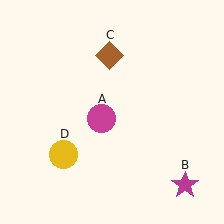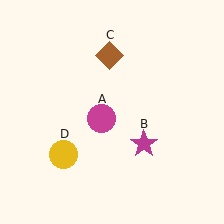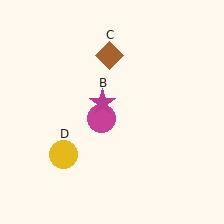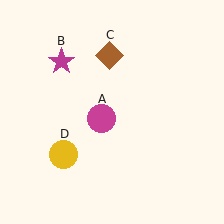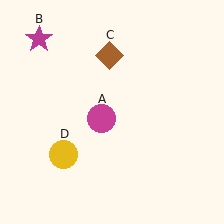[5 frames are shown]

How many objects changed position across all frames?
1 object changed position: magenta star (object B).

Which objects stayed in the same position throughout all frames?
Magenta circle (object A) and brown diamond (object C) and yellow circle (object D) remained stationary.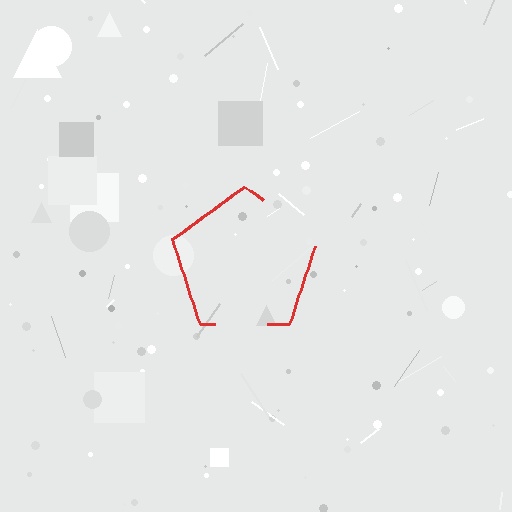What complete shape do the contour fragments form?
The contour fragments form a pentagon.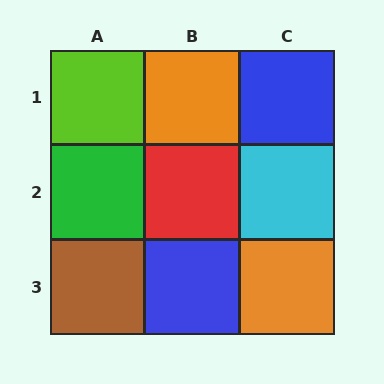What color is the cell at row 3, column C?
Orange.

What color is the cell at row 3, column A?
Brown.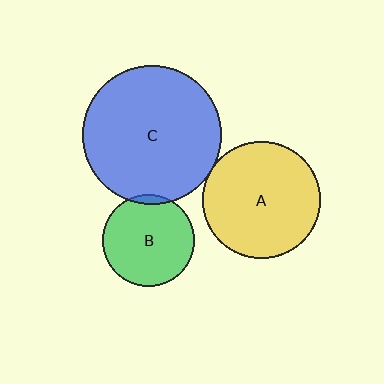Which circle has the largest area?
Circle C (blue).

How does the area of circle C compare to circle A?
Approximately 1.4 times.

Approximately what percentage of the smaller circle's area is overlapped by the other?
Approximately 5%.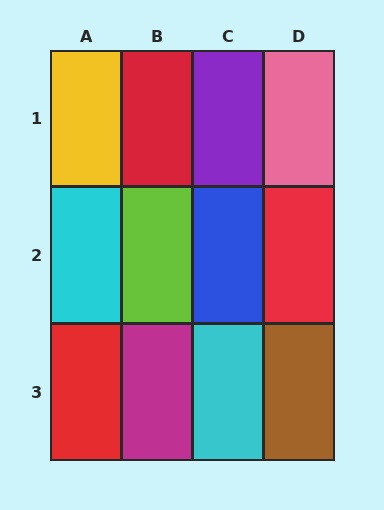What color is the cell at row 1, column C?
Purple.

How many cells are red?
3 cells are red.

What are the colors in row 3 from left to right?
Red, magenta, cyan, brown.